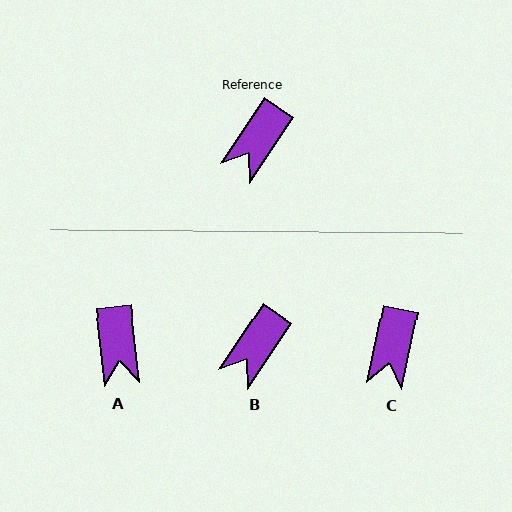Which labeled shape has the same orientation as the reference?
B.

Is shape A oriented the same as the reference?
No, it is off by about 41 degrees.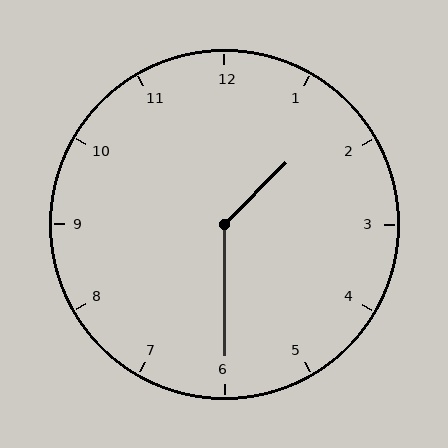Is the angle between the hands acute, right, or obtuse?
It is obtuse.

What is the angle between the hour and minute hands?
Approximately 135 degrees.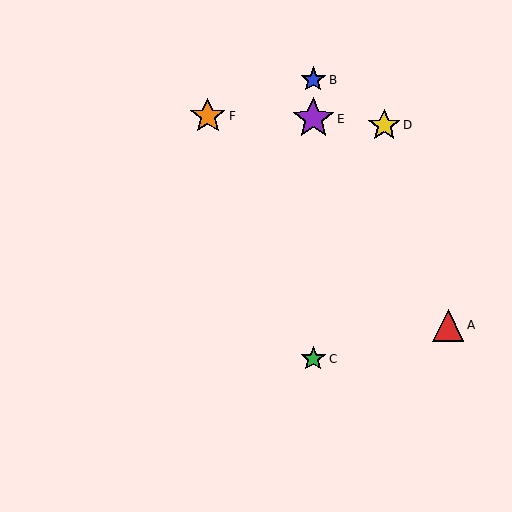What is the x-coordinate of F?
Object F is at x≈208.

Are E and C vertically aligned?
Yes, both are at x≈313.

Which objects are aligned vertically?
Objects B, C, E are aligned vertically.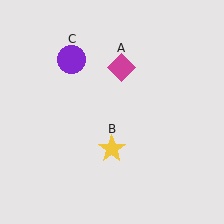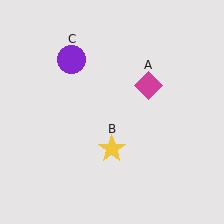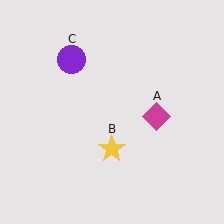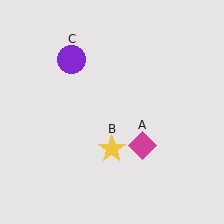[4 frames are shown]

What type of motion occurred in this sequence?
The magenta diamond (object A) rotated clockwise around the center of the scene.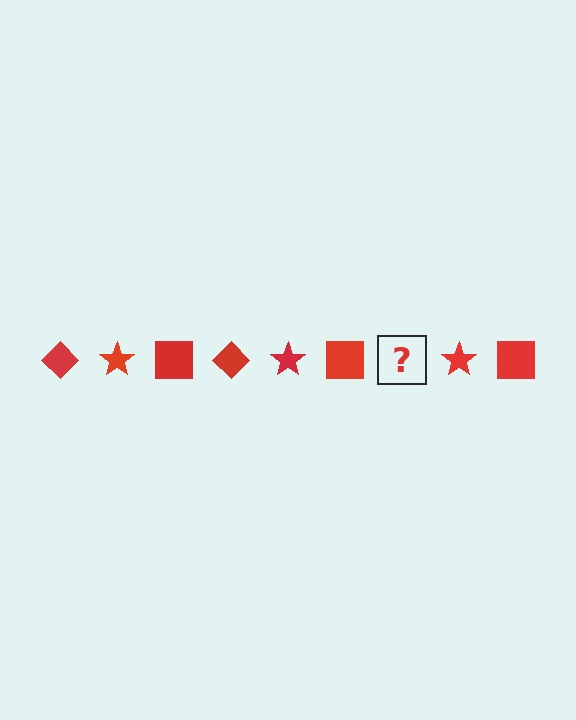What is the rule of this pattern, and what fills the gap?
The rule is that the pattern cycles through diamond, star, square shapes in red. The gap should be filled with a red diamond.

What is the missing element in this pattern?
The missing element is a red diamond.